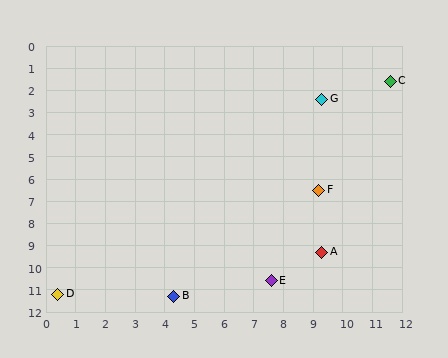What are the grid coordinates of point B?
Point B is at approximately (4.3, 11.3).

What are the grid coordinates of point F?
Point F is at approximately (9.2, 6.5).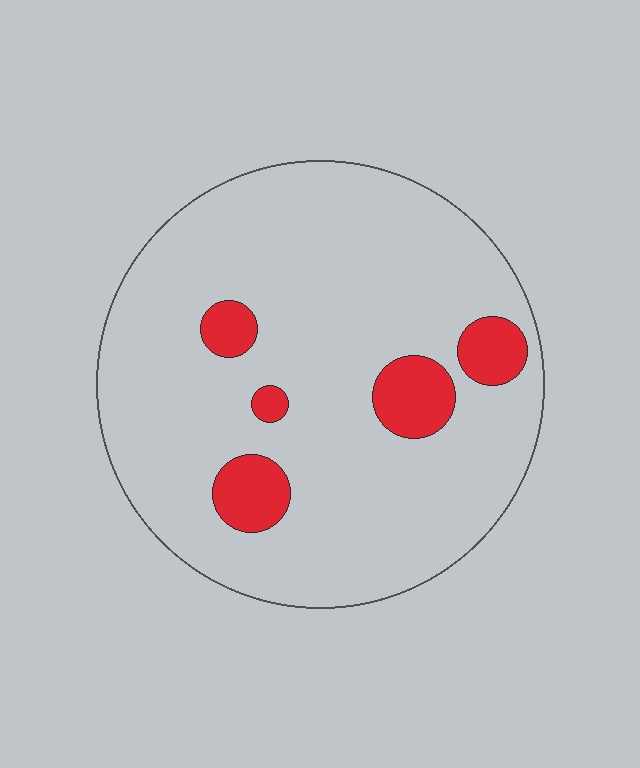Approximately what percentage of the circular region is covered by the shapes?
Approximately 10%.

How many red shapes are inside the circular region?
5.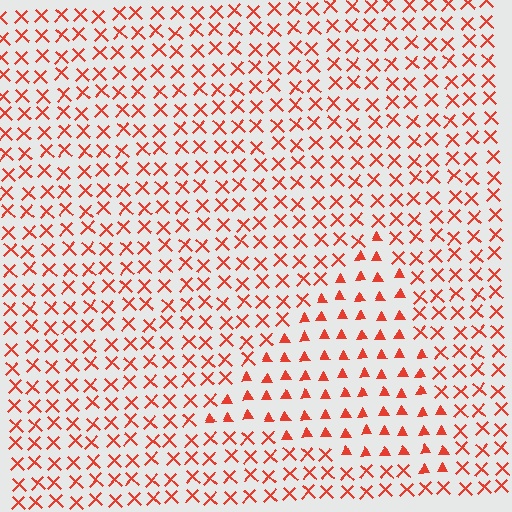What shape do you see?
I see a triangle.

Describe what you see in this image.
The image is filled with small red elements arranged in a uniform grid. A triangle-shaped region contains triangles, while the surrounding area contains X marks. The boundary is defined purely by the change in element shape.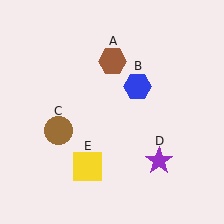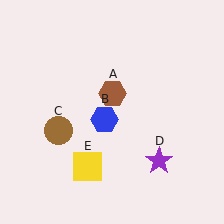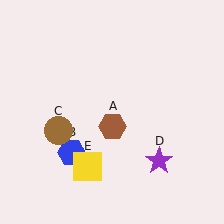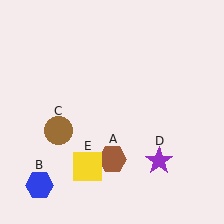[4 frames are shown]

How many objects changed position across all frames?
2 objects changed position: brown hexagon (object A), blue hexagon (object B).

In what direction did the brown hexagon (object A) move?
The brown hexagon (object A) moved down.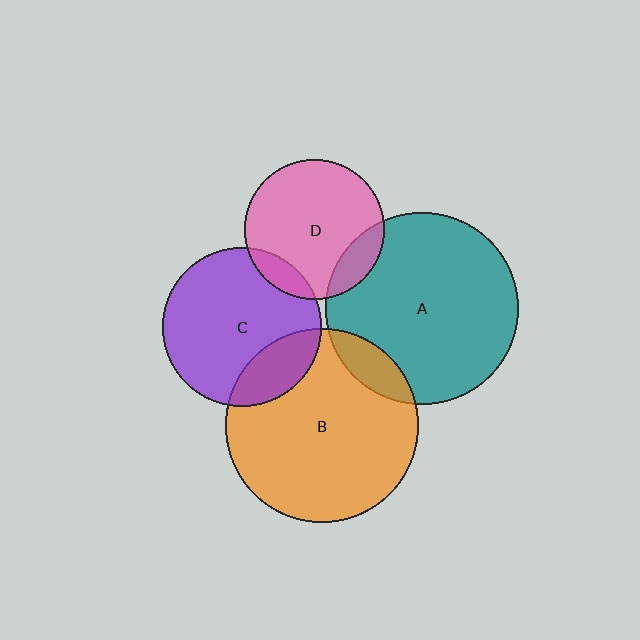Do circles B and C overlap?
Yes.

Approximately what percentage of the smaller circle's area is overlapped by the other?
Approximately 20%.